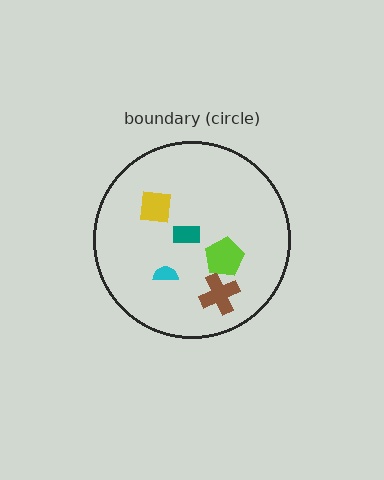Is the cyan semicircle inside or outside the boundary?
Inside.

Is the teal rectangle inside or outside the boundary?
Inside.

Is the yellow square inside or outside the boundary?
Inside.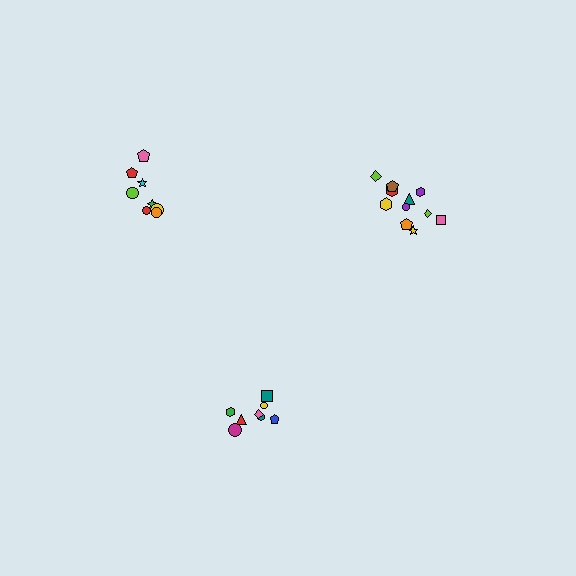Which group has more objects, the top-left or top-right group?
The top-right group.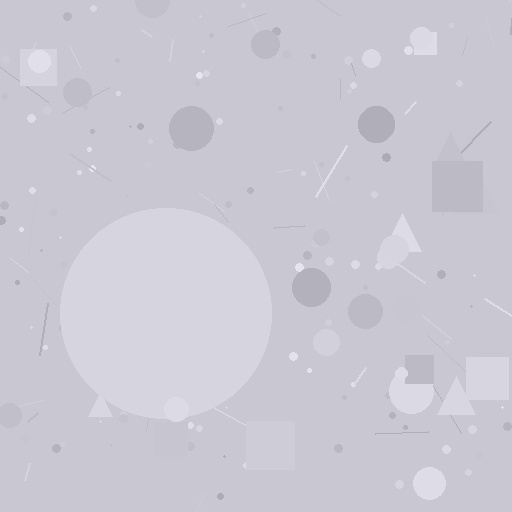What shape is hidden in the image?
A circle is hidden in the image.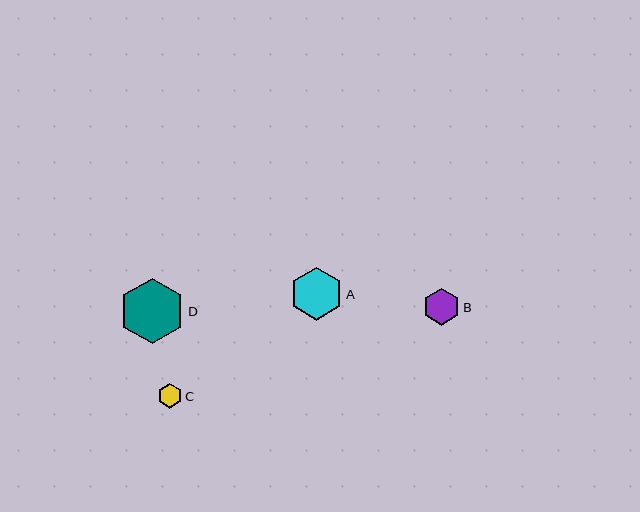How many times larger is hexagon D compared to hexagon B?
Hexagon D is approximately 1.8 times the size of hexagon B.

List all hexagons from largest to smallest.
From largest to smallest: D, A, B, C.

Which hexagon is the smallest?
Hexagon C is the smallest with a size of approximately 25 pixels.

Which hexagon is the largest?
Hexagon D is the largest with a size of approximately 66 pixels.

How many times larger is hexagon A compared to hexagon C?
Hexagon A is approximately 2.2 times the size of hexagon C.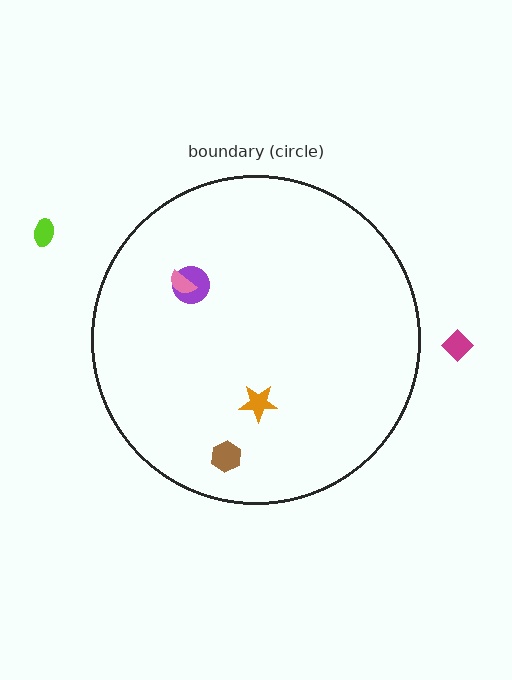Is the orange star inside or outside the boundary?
Inside.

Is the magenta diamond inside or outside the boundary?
Outside.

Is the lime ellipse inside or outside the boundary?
Outside.